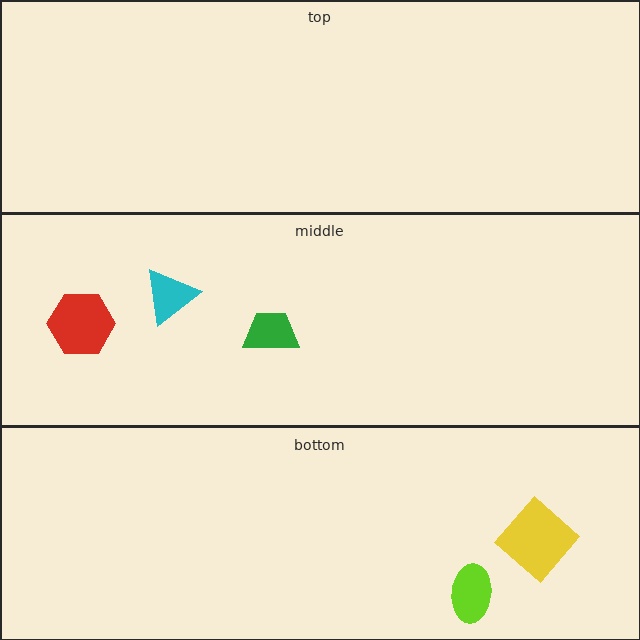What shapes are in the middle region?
The green trapezoid, the red hexagon, the cyan triangle.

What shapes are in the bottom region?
The yellow diamond, the lime ellipse.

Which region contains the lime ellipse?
The bottom region.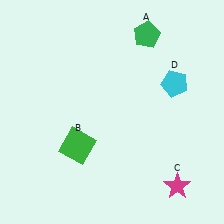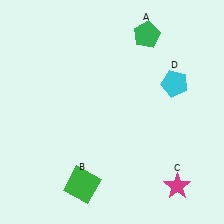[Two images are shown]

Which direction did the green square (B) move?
The green square (B) moved down.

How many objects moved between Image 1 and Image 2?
1 object moved between the two images.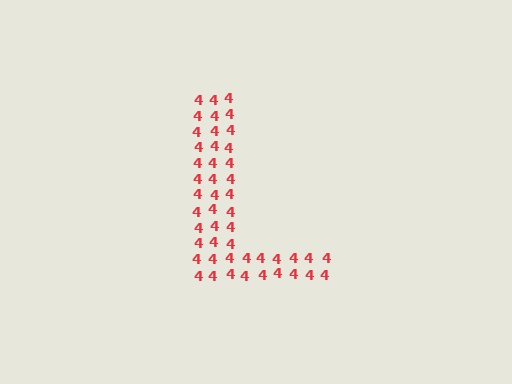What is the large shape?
The large shape is the letter L.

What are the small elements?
The small elements are digit 4's.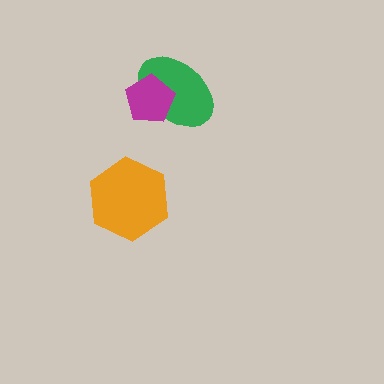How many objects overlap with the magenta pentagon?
1 object overlaps with the magenta pentagon.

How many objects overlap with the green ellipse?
1 object overlaps with the green ellipse.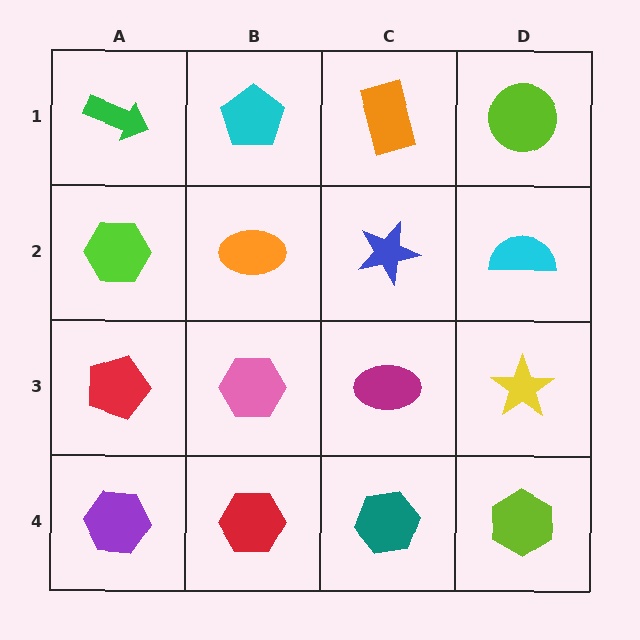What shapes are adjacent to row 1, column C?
A blue star (row 2, column C), a cyan pentagon (row 1, column B), a lime circle (row 1, column D).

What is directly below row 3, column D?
A lime hexagon.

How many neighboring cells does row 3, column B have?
4.